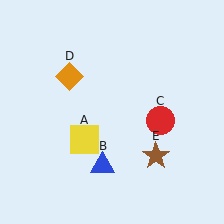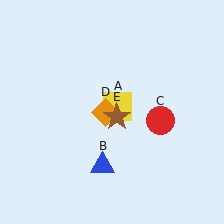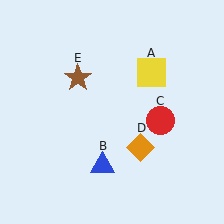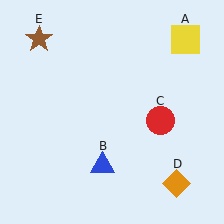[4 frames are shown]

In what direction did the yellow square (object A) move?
The yellow square (object A) moved up and to the right.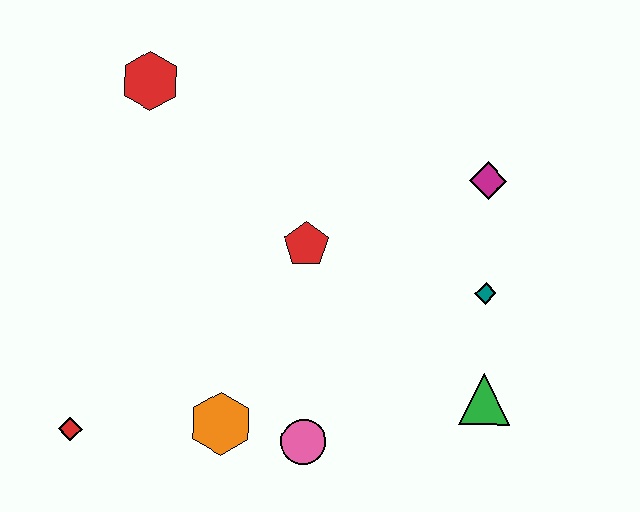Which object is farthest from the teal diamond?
The red diamond is farthest from the teal diamond.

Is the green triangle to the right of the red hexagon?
Yes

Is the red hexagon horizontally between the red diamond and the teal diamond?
Yes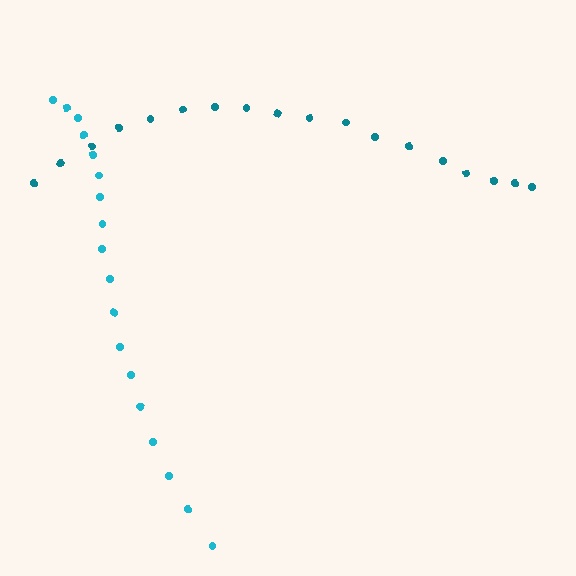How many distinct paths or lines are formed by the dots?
There are 2 distinct paths.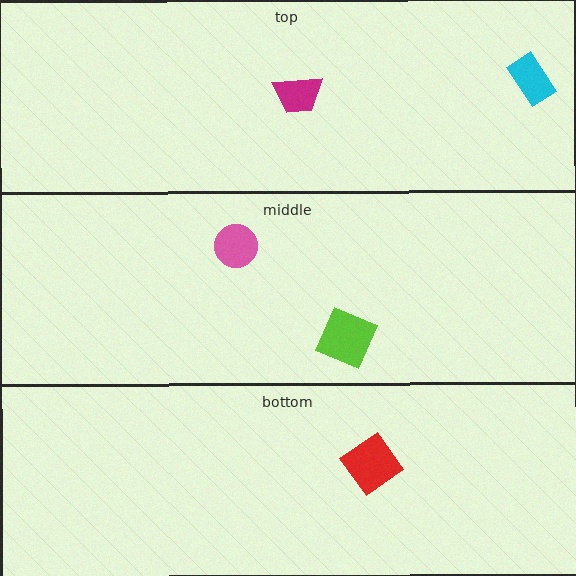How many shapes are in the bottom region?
1.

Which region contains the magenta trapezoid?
The top region.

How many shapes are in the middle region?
2.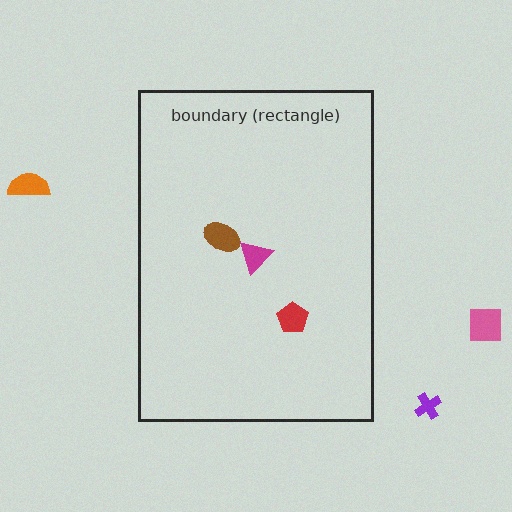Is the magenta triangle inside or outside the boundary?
Inside.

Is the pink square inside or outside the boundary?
Outside.